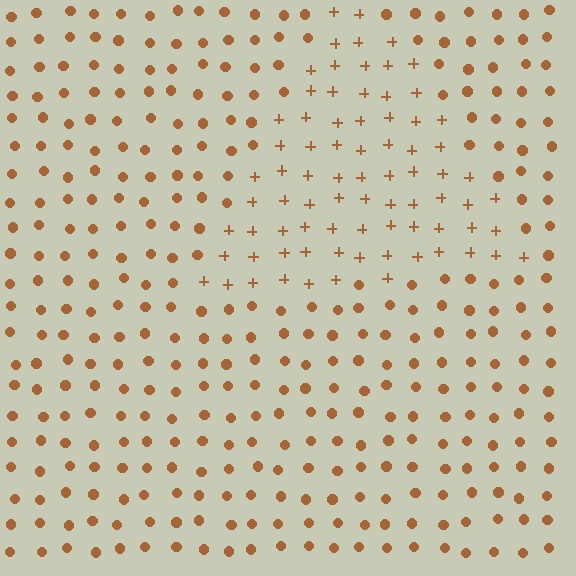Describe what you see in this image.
The image is filled with small brown elements arranged in a uniform grid. A triangle-shaped region contains plus signs, while the surrounding area contains circles. The boundary is defined purely by the change in element shape.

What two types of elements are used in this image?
The image uses plus signs inside the triangle region and circles outside it.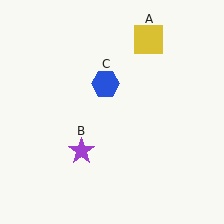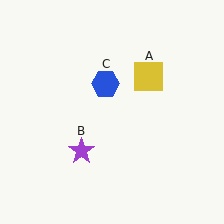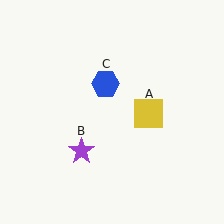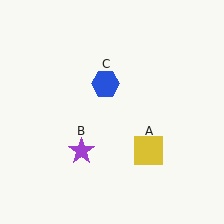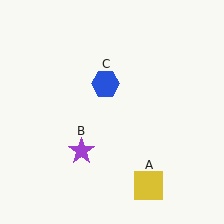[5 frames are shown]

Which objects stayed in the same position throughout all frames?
Purple star (object B) and blue hexagon (object C) remained stationary.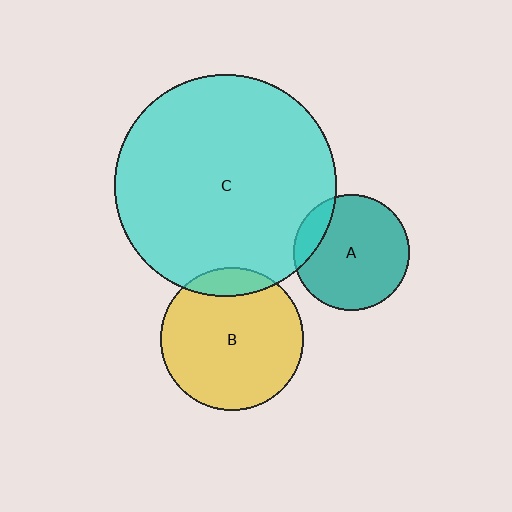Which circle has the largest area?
Circle C (cyan).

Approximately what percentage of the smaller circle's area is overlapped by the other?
Approximately 15%.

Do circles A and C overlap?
Yes.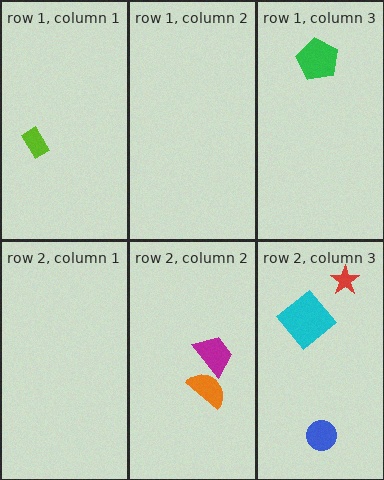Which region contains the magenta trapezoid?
The row 2, column 2 region.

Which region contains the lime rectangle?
The row 1, column 1 region.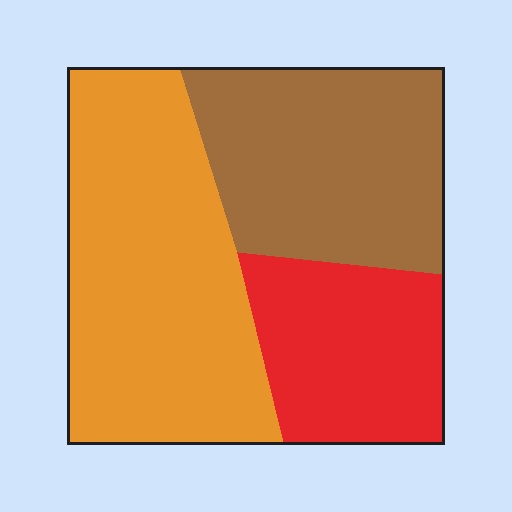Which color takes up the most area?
Orange, at roughly 45%.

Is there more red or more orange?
Orange.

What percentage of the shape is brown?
Brown covers around 30% of the shape.